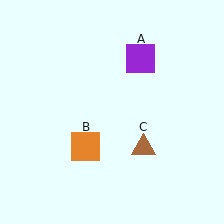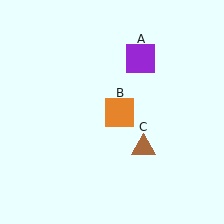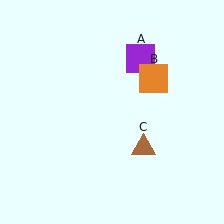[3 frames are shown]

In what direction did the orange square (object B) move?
The orange square (object B) moved up and to the right.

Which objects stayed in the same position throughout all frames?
Purple square (object A) and brown triangle (object C) remained stationary.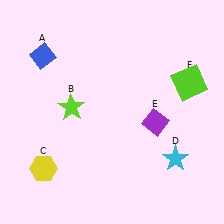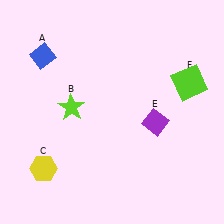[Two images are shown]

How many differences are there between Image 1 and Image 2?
There is 1 difference between the two images.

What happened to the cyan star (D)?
The cyan star (D) was removed in Image 2. It was in the bottom-right area of Image 1.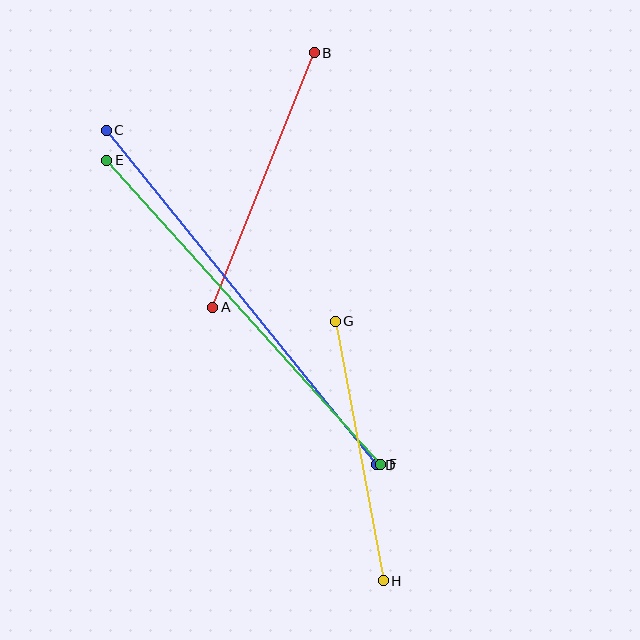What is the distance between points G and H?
The distance is approximately 264 pixels.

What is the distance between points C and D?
The distance is approximately 430 pixels.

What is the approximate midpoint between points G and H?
The midpoint is at approximately (359, 451) pixels.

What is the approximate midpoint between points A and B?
The midpoint is at approximately (264, 180) pixels.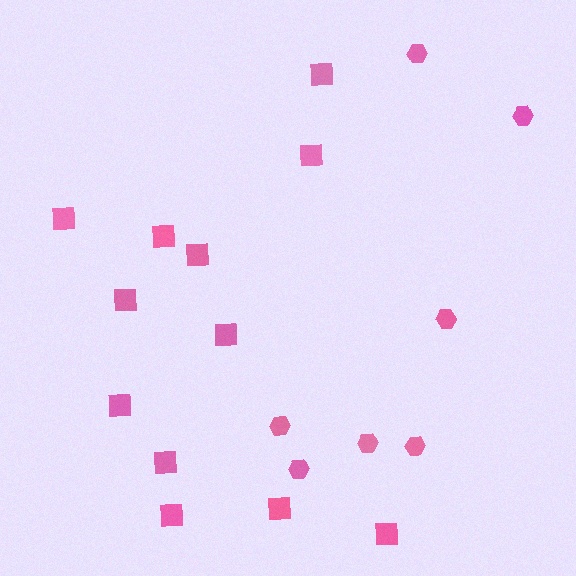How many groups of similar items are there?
There are 2 groups: one group of hexagons (7) and one group of squares (12).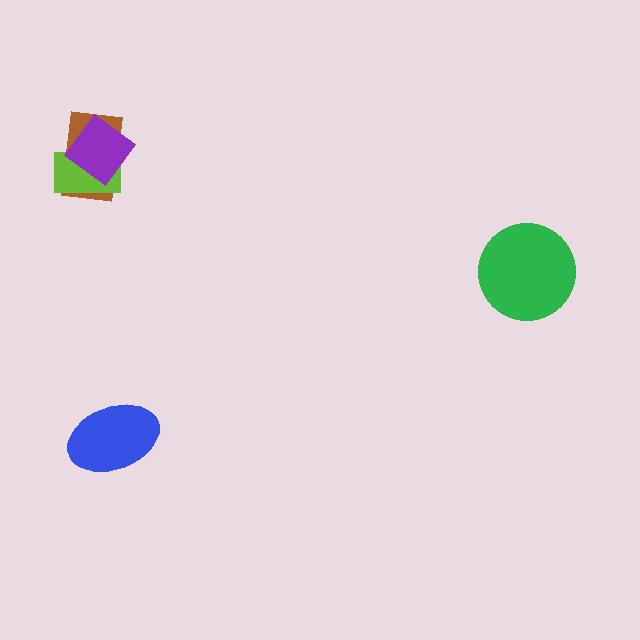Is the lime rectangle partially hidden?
Yes, it is partially covered by another shape.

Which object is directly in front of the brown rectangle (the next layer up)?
The lime rectangle is directly in front of the brown rectangle.